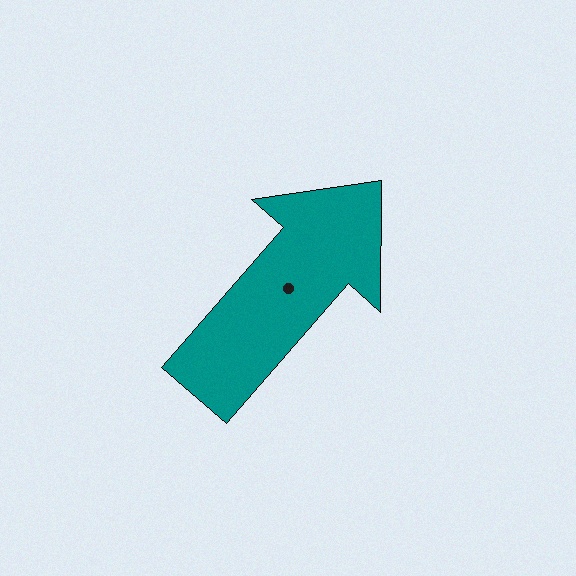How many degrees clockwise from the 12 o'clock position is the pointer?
Approximately 41 degrees.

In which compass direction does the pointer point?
Northeast.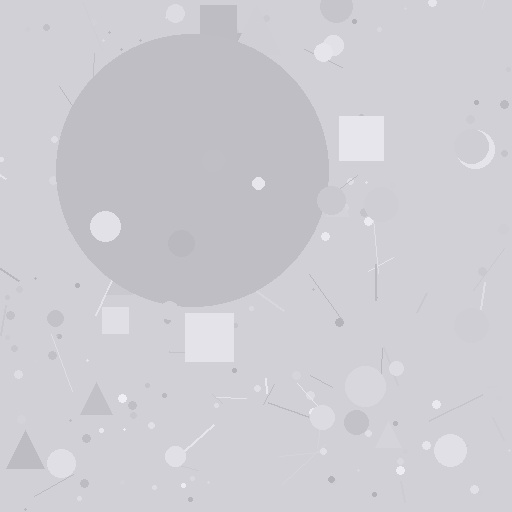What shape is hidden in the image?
A circle is hidden in the image.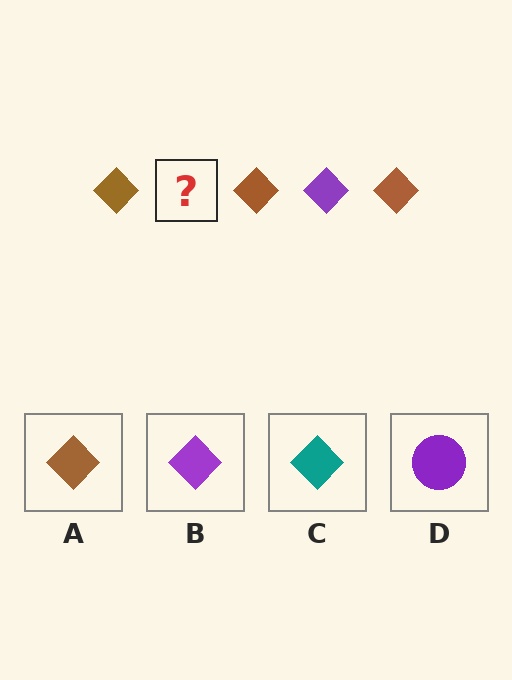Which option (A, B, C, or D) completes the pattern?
B.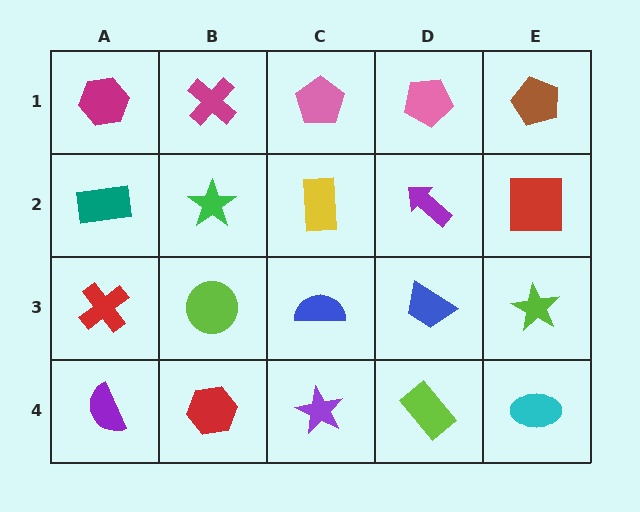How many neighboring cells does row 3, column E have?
3.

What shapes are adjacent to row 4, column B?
A lime circle (row 3, column B), a purple semicircle (row 4, column A), a purple star (row 4, column C).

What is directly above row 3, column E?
A red square.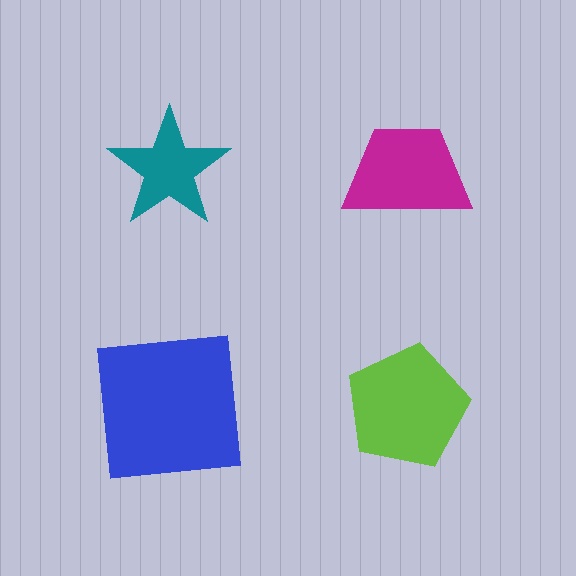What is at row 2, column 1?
A blue square.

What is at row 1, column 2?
A magenta trapezoid.